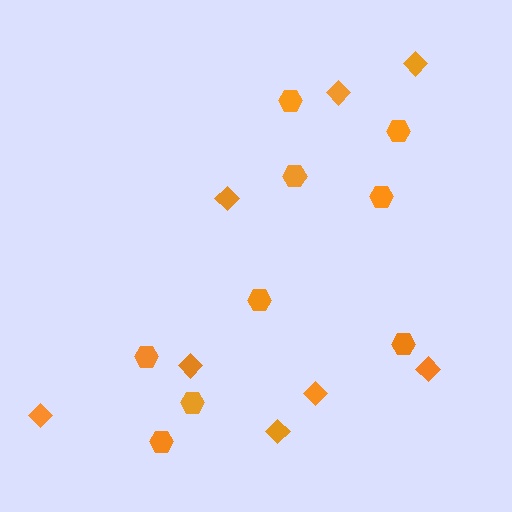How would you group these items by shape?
There are 2 groups: one group of hexagons (9) and one group of diamonds (8).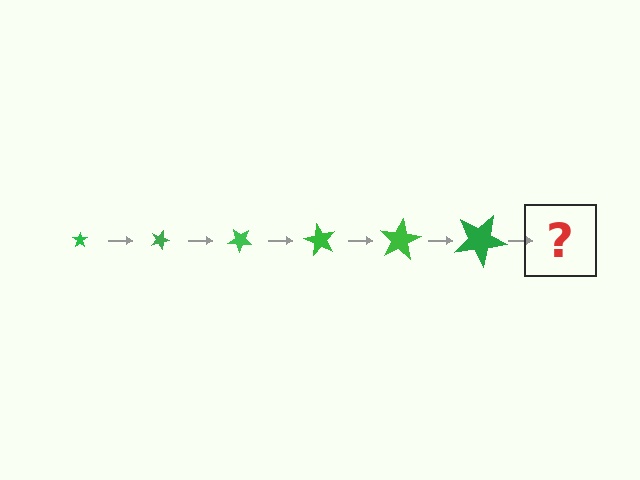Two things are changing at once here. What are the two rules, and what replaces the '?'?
The two rules are that the star grows larger each step and it rotates 20 degrees each step. The '?' should be a star, larger than the previous one and rotated 120 degrees from the start.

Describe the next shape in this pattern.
It should be a star, larger than the previous one and rotated 120 degrees from the start.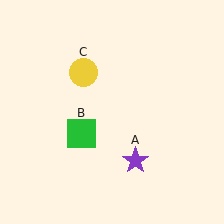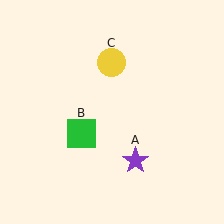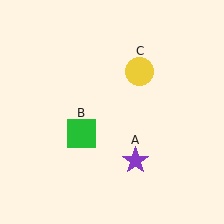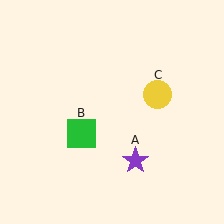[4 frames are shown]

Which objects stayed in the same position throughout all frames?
Purple star (object A) and green square (object B) remained stationary.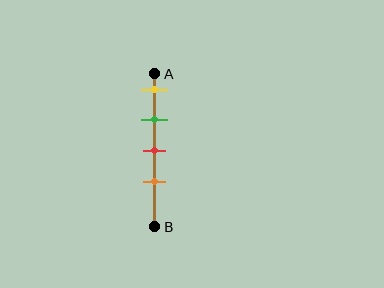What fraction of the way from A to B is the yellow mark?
The yellow mark is approximately 10% (0.1) of the way from A to B.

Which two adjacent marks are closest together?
The red and orange marks are the closest adjacent pair.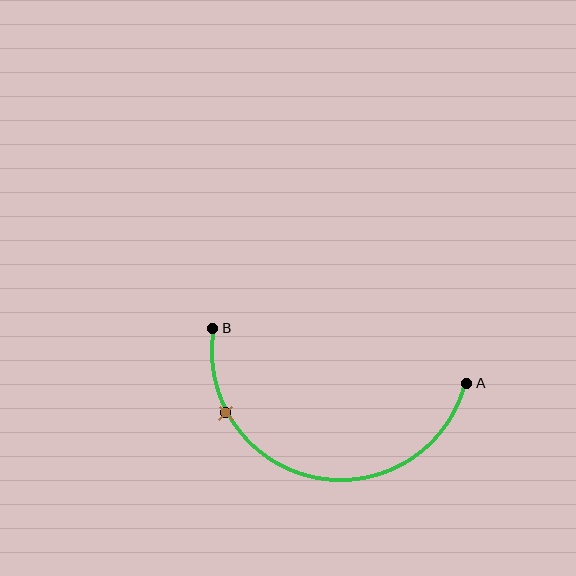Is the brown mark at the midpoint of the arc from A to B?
No. The brown mark lies on the arc but is closer to endpoint B. The arc midpoint would be at the point on the curve equidistant along the arc from both A and B.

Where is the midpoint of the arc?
The arc midpoint is the point on the curve farthest from the straight line joining A and B. It sits below that line.